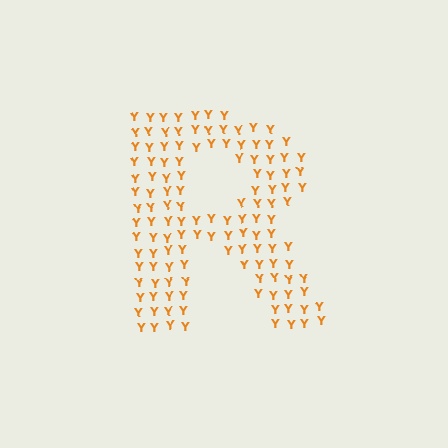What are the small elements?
The small elements are letter Y's.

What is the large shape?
The large shape is the letter R.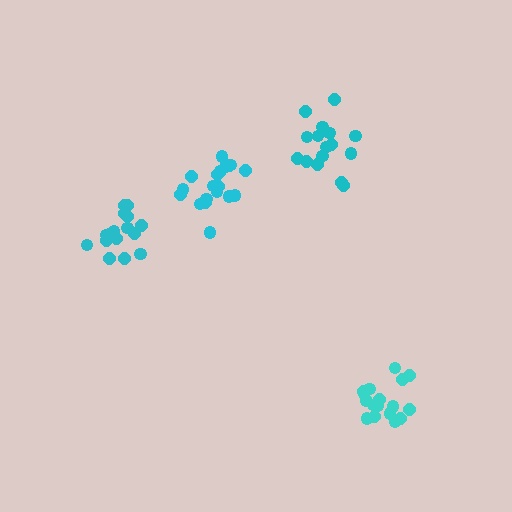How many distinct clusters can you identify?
There are 4 distinct clusters.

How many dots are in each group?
Group 1: 17 dots, Group 2: 17 dots, Group 3: 16 dots, Group 4: 19 dots (69 total).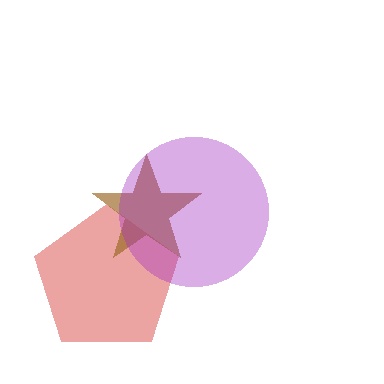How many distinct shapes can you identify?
There are 3 distinct shapes: a red pentagon, a brown star, a purple circle.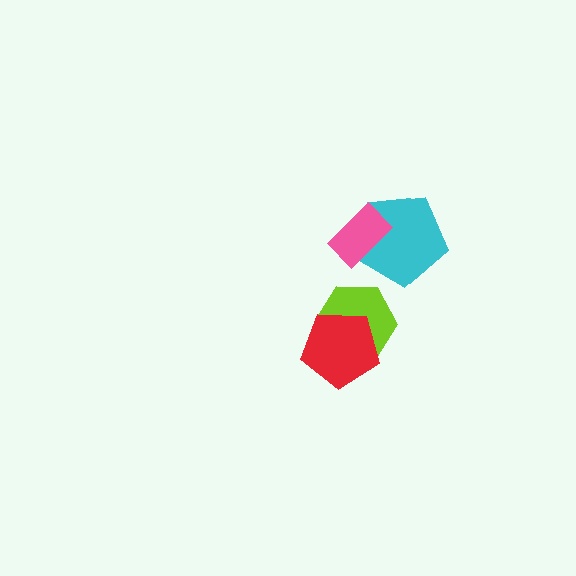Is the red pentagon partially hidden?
No, no other shape covers it.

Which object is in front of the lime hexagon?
The red pentagon is in front of the lime hexagon.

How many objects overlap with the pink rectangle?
1 object overlaps with the pink rectangle.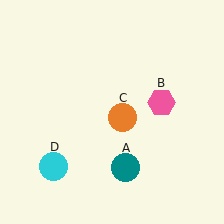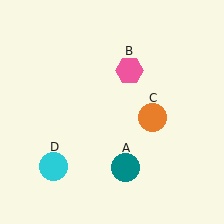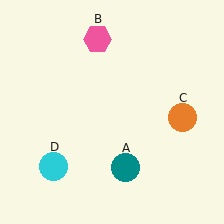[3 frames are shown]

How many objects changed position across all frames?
2 objects changed position: pink hexagon (object B), orange circle (object C).